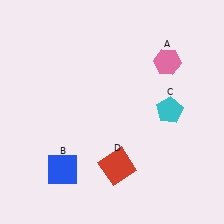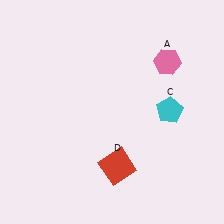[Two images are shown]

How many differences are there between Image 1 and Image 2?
There is 1 difference between the two images.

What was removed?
The blue square (B) was removed in Image 2.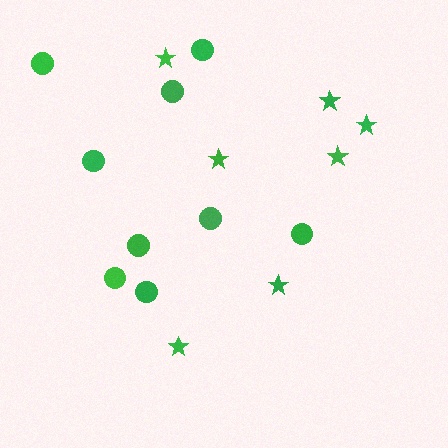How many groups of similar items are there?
There are 2 groups: one group of stars (7) and one group of circles (9).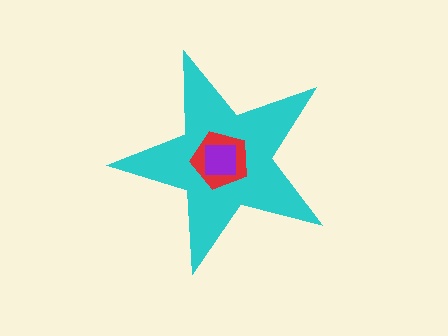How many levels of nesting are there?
3.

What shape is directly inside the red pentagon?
The purple square.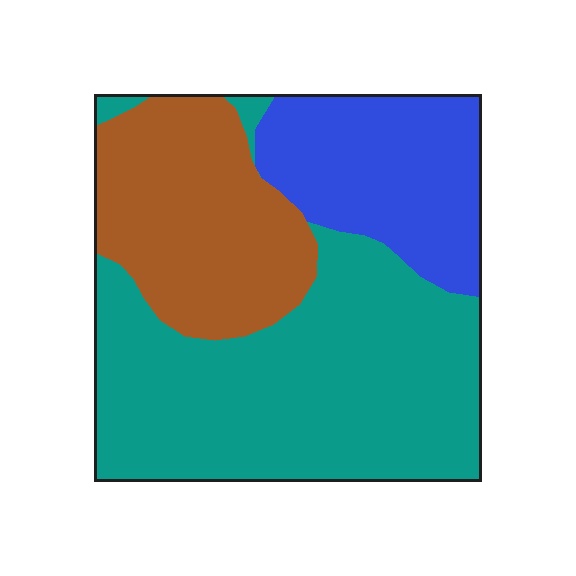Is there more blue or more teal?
Teal.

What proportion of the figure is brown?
Brown takes up about one quarter (1/4) of the figure.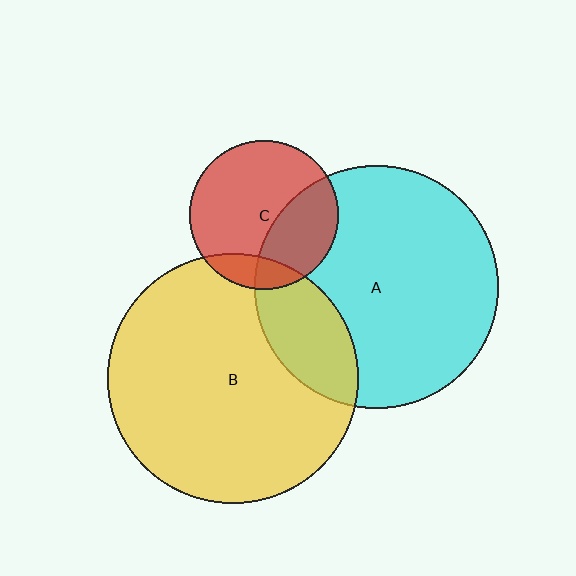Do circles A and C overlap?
Yes.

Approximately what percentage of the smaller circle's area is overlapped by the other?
Approximately 35%.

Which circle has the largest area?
Circle B (yellow).